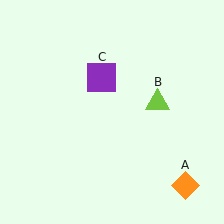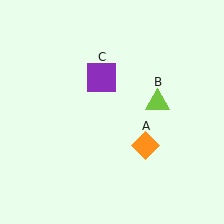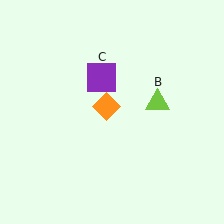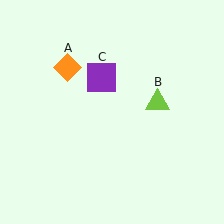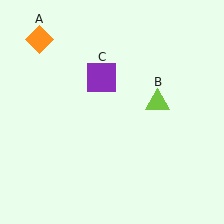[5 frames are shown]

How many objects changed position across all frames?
1 object changed position: orange diamond (object A).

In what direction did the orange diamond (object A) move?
The orange diamond (object A) moved up and to the left.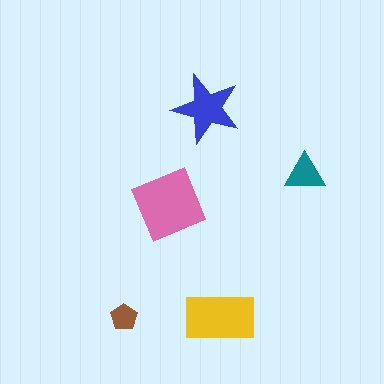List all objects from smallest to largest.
The brown pentagon, the teal triangle, the blue star, the yellow rectangle, the pink diamond.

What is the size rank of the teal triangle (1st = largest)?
4th.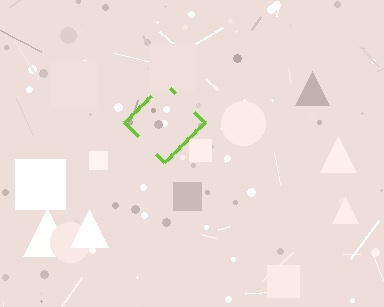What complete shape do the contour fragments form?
The contour fragments form a diamond.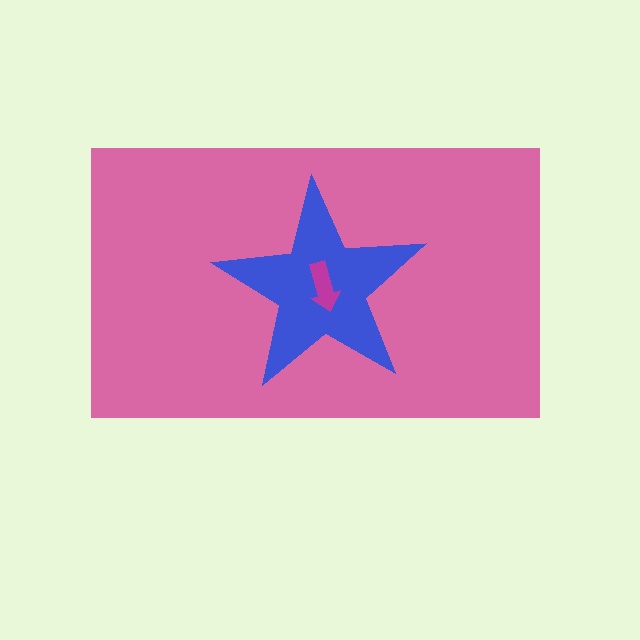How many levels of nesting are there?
3.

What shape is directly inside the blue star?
The magenta arrow.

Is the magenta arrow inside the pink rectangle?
Yes.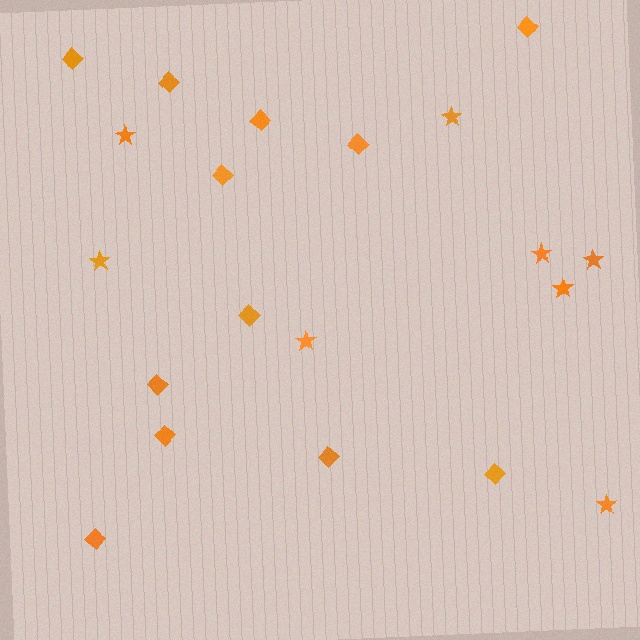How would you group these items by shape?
There are 2 groups: one group of diamonds (12) and one group of stars (8).